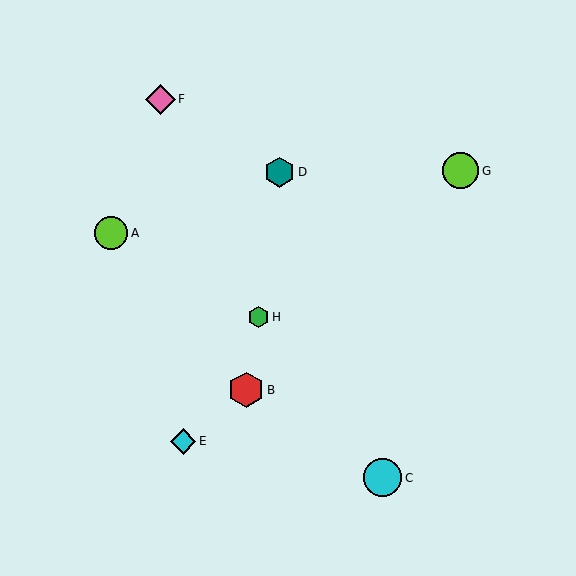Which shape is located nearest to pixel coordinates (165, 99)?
The pink diamond (labeled F) at (160, 99) is nearest to that location.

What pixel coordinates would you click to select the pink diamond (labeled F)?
Click at (160, 99) to select the pink diamond F.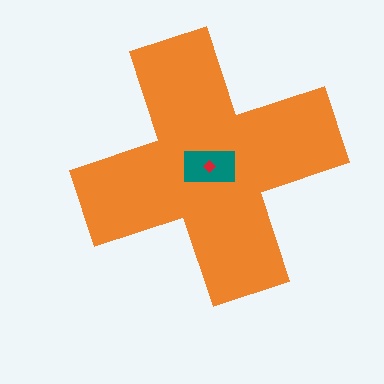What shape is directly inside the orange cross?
The teal rectangle.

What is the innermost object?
The red diamond.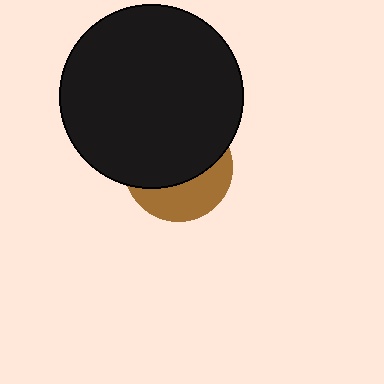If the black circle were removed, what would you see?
You would see the complete brown circle.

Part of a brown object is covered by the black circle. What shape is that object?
It is a circle.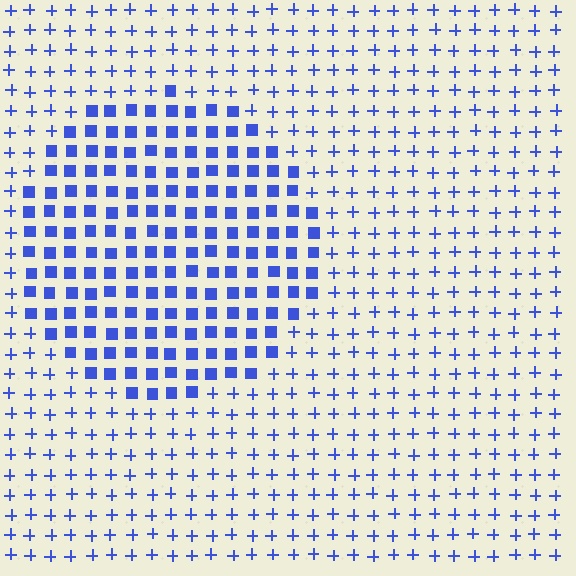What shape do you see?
I see a circle.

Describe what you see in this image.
The image is filled with small blue elements arranged in a uniform grid. A circle-shaped region contains squares, while the surrounding area contains plus signs. The boundary is defined purely by the change in element shape.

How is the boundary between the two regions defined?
The boundary is defined by a change in element shape: squares inside vs. plus signs outside. All elements share the same color and spacing.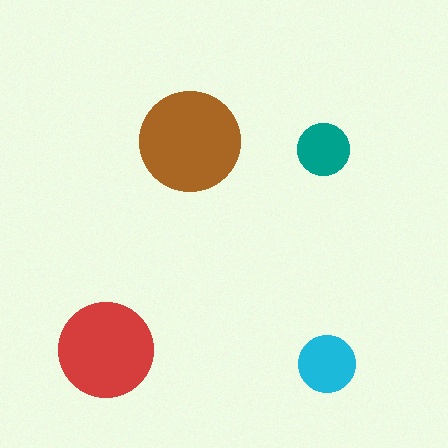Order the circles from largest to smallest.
the brown one, the red one, the cyan one, the teal one.